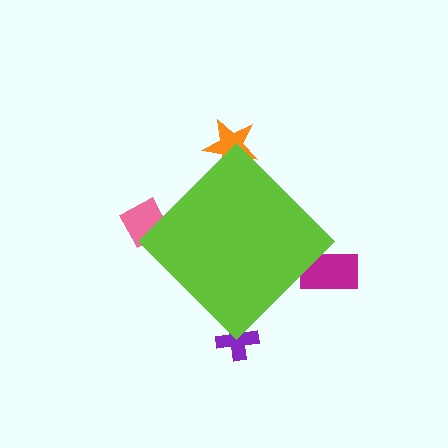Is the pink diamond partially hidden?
Yes, the pink diamond is partially hidden behind the lime diamond.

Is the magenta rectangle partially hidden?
Yes, the magenta rectangle is partially hidden behind the lime diamond.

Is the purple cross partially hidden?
Yes, the purple cross is partially hidden behind the lime diamond.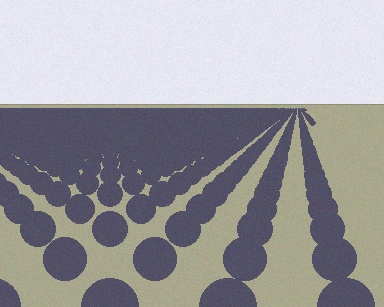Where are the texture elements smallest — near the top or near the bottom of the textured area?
Near the top.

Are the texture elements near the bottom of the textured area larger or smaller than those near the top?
Larger. Near the bottom, elements are closer to the viewer and appear at a bigger on-screen size.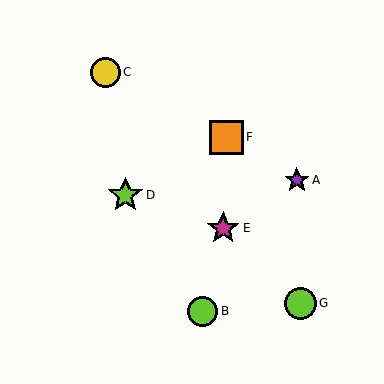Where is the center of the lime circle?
The center of the lime circle is at (203, 311).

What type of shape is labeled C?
Shape C is a yellow circle.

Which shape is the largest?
The lime star (labeled D) is the largest.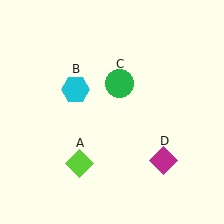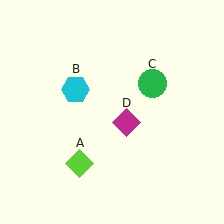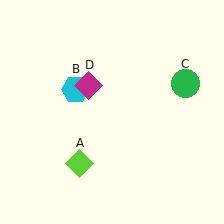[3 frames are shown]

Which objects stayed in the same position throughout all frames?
Lime diamond (object A) and cyan hexagon (object B) remained stationary.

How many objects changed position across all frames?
2 objects changed position: green circle (object C), magenta diamond (object D).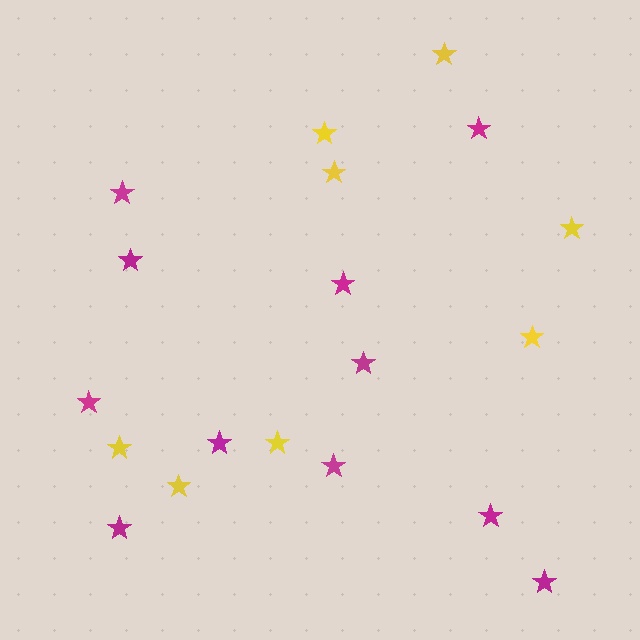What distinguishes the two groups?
There are 2 groups: one group of yellow stars (8) and one group of magenta stars (11).